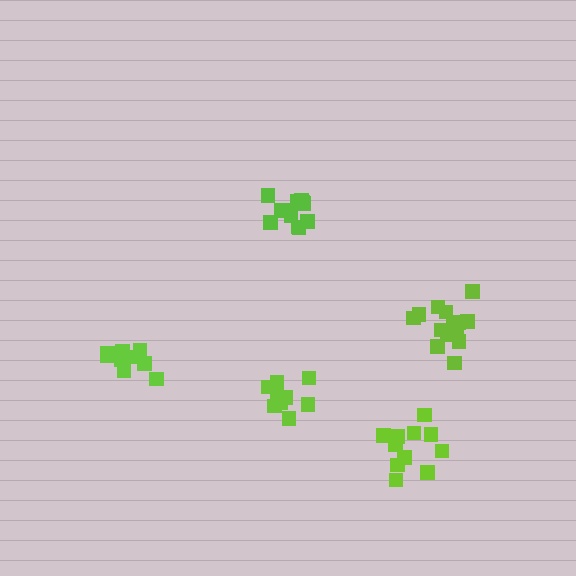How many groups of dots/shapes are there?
There are 5 groups.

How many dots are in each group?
Group 1: 11 dots, Group 2: 14 dots, Group 3: 13 dots, Group 4: 11 dots, Group 5: 9 dots (58 total).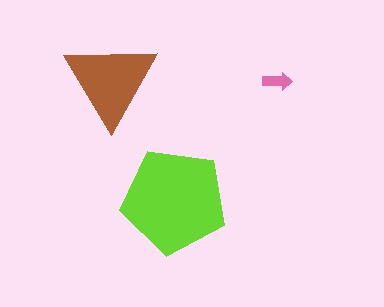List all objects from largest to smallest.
The lime pentagon, the brown triangle, the pink arrow.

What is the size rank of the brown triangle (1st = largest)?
2nd.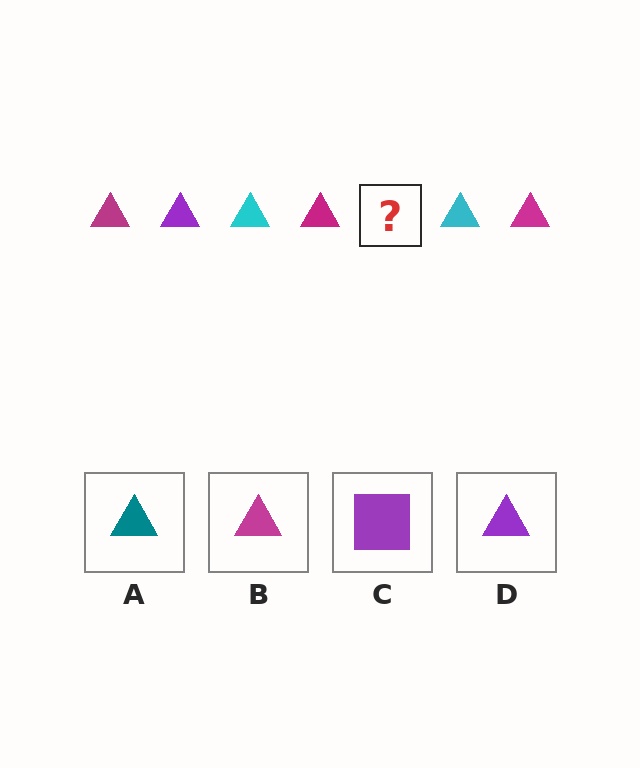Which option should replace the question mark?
Option D.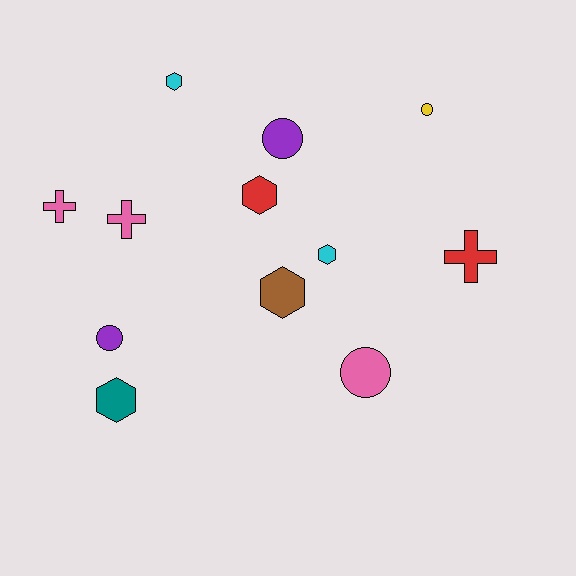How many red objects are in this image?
There are 2 red objects.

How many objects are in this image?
There are 12 objects.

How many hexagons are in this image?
There are 5 hexagons.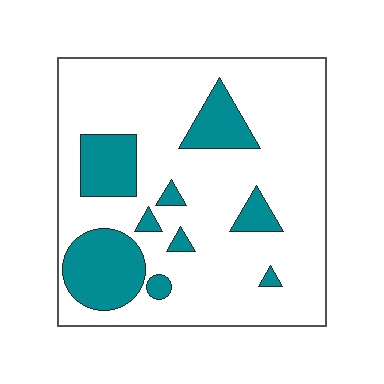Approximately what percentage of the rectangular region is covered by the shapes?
Approximately 20%.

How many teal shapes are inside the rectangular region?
9.